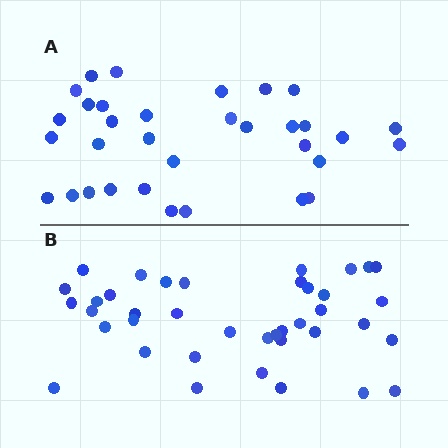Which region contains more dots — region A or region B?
Region B (the bottom region) has more dots.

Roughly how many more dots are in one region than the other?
Region B has about 6 more dots than region A.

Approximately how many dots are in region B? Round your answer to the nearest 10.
About 40 dots. (The exact count is 39, which rounds to 40.)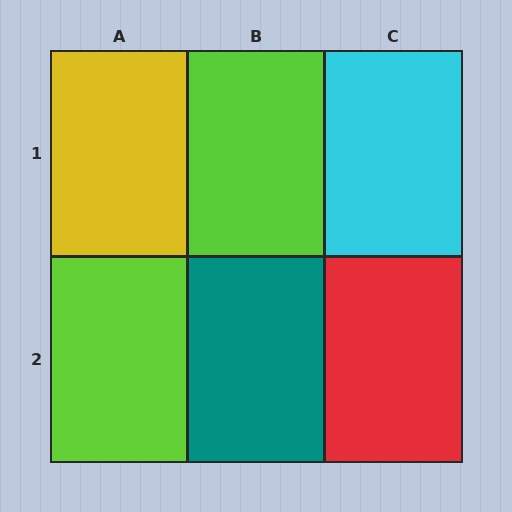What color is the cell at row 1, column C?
Cyan.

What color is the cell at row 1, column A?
Yellow.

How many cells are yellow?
1 cell is yellow.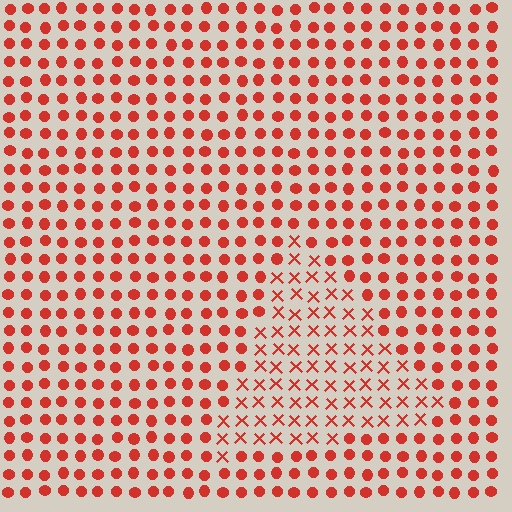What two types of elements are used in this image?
The image uses X marks inside the triangle region and circles outside it.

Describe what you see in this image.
The image is filled with small red elements arranged in a uniform grid. A triangle-shaped region contains X marks, while the surrounding area contains circles. The boundary is defined purely by the change in element shape.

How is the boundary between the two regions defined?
The boundary is defined by a change in element shape: X marks inside vs. circles outside. All elements share the same color and spacing.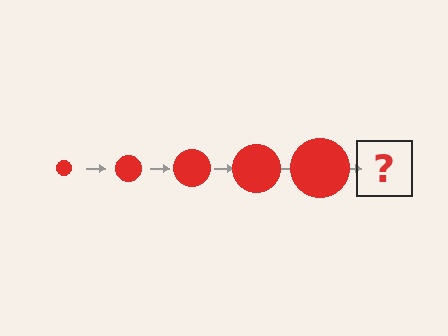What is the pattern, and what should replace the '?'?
The pattern is that the circle gets progressively larger each step. The '?' should be a red circle, larger than the previous one.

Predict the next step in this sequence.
The next step is a red circle, larger than the previous one.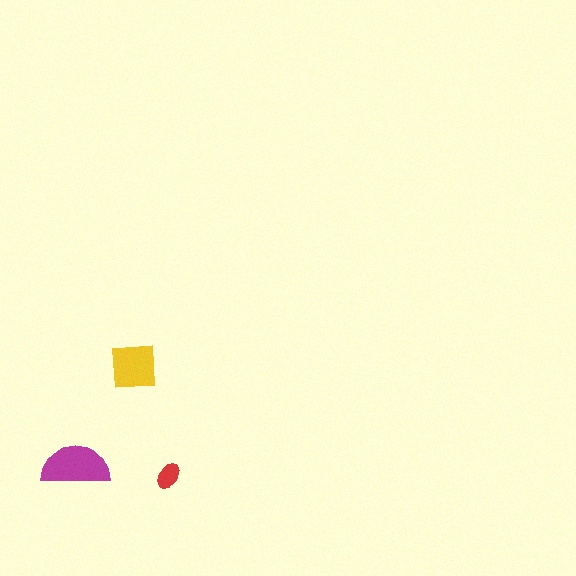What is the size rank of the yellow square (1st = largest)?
2nd.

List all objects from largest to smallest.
The magenta semicircle, the yellow square, the red ellipse.